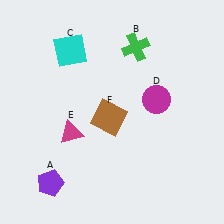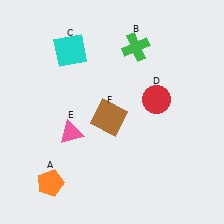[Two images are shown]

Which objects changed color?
A changed from purple to orange. D changed from magenta to red. E changed from magenta to pink.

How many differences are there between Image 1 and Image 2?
There are 3 differences between the two images.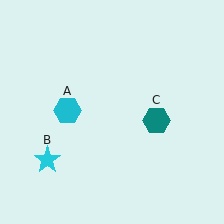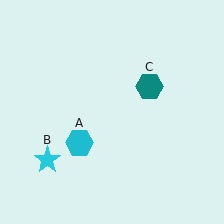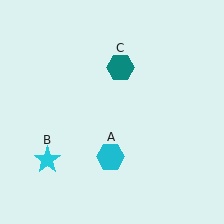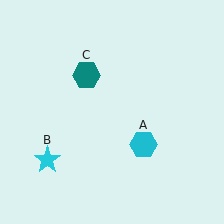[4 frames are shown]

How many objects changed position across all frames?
2 objects changed position: cyan hexagon (object A), teal hexagon (object C).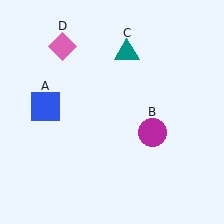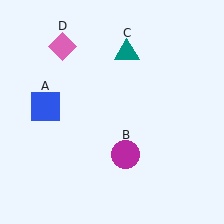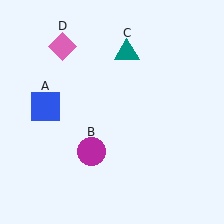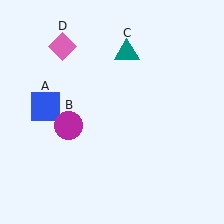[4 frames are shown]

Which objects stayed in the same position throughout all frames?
Blue square (object A) and teal triangle (object C) and pink diamond (object D) remained stationary.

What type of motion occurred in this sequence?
The magenta circle (object B) rotated clockwise around the center of the scene.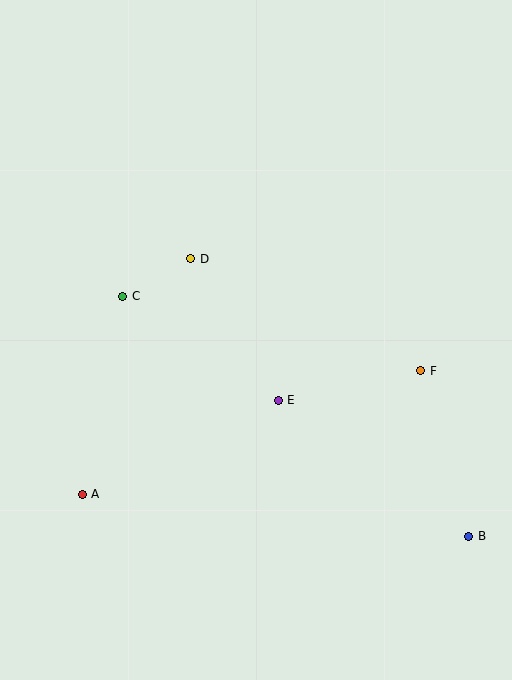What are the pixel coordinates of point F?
Point F is at (421, 371).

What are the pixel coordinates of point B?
Point B is at (469, 536).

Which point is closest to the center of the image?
Point E at (278, 400) is closest to the center.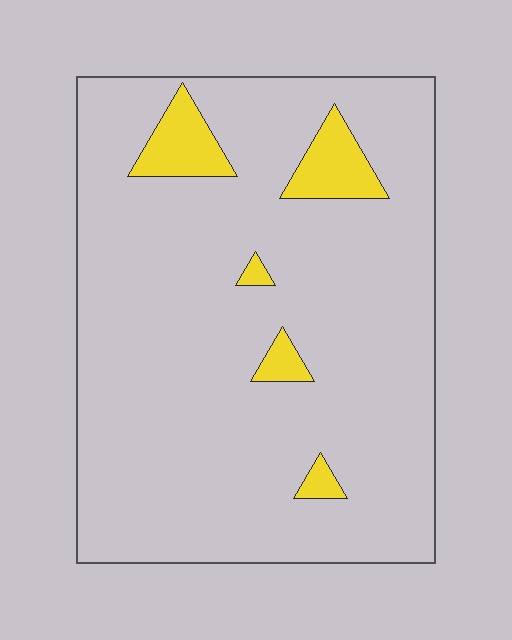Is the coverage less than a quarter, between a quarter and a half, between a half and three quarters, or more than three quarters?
Less than a quarter.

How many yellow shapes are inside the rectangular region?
5.